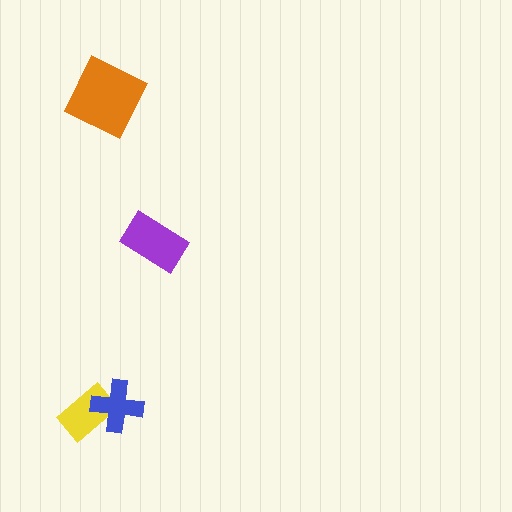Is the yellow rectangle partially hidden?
Yes, it is partially covered by another shape.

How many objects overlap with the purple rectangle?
0 objects overlap with the purple rectangle.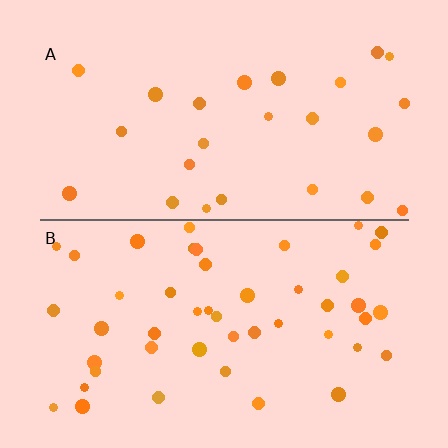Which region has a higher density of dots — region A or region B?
B (the bottom).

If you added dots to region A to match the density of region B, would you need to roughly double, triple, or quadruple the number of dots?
Approximately double.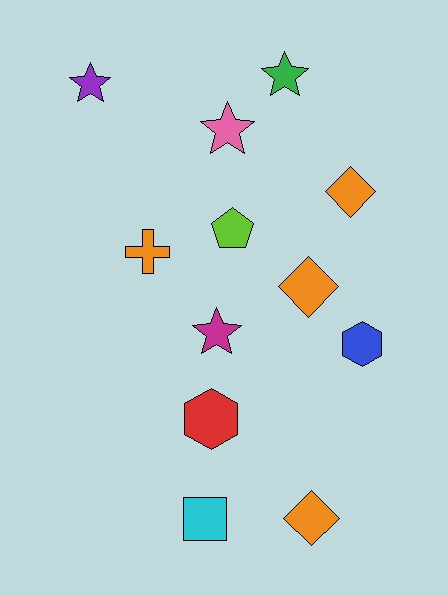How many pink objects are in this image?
There is 1 pink object.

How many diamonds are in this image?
There are 3 diamonds.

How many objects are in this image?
There are 12 objects.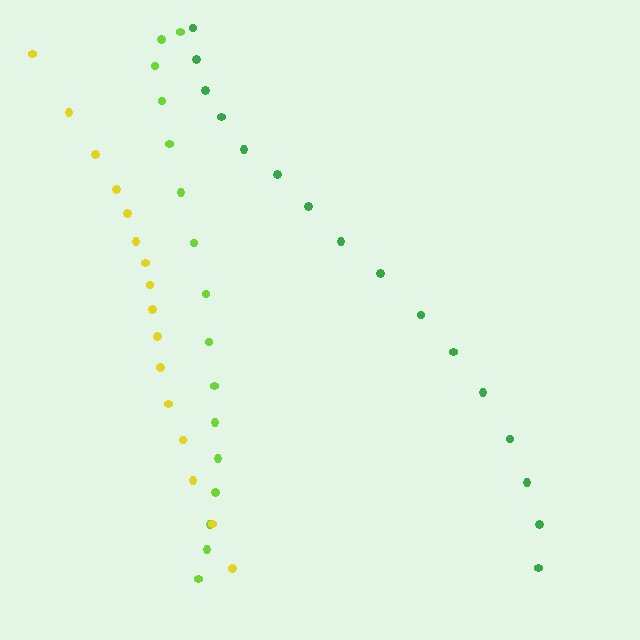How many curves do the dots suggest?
There are 3 distinct paths.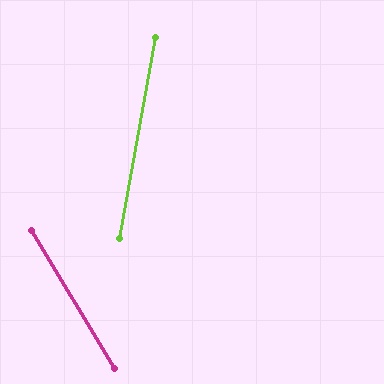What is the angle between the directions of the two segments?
Approximately 41 degrees.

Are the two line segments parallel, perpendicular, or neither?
Neither parallel nor perpendicular — they differ by about 41°.